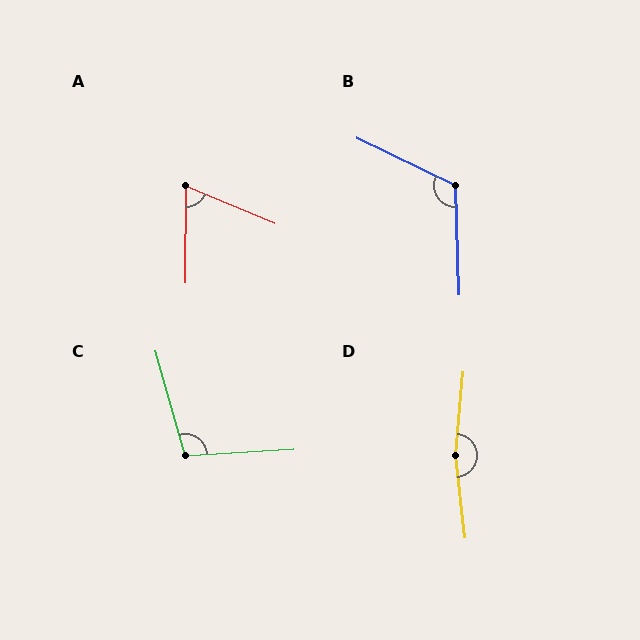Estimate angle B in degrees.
Approximately 117 degrees.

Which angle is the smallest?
A, at approximately 67 degrees.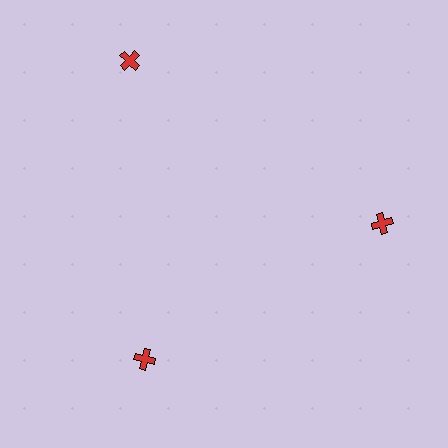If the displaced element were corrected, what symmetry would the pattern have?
It would have 3-fold rotational symmetry — the pattern would map onto itself every 120 degrees.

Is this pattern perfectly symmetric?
No. The 3 red crosses are arranged in a ring, but one element near the 11 o'clock position is pushed outward from the center, breaking the 3-fold rotational symmetry.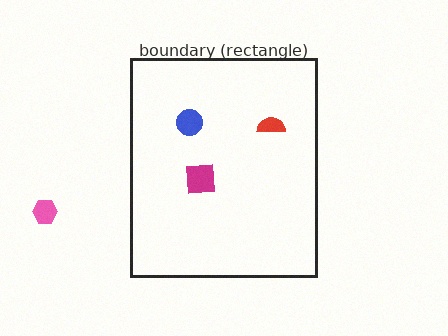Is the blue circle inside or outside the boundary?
Inside.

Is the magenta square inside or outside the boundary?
Inside.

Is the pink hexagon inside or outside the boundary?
Outside.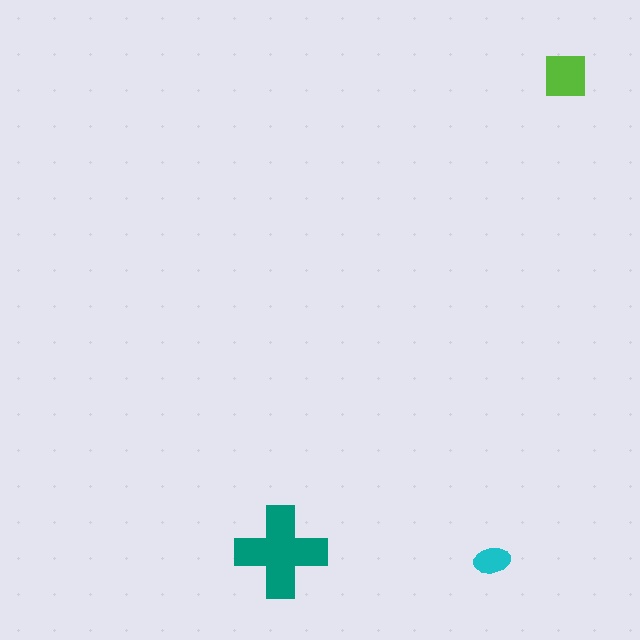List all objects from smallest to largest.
The cyan ellipse, the lime square, the teal cross.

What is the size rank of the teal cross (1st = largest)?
1st.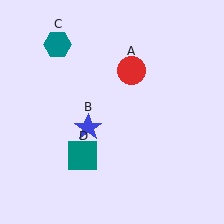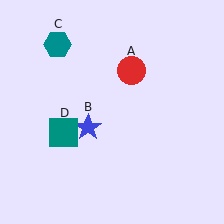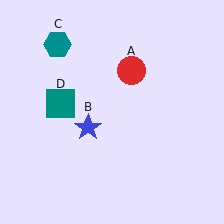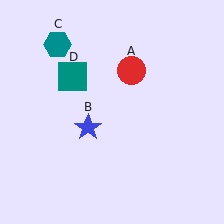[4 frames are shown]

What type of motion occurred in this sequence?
The teal square (object D) rotated clockwise around the center of the scene.